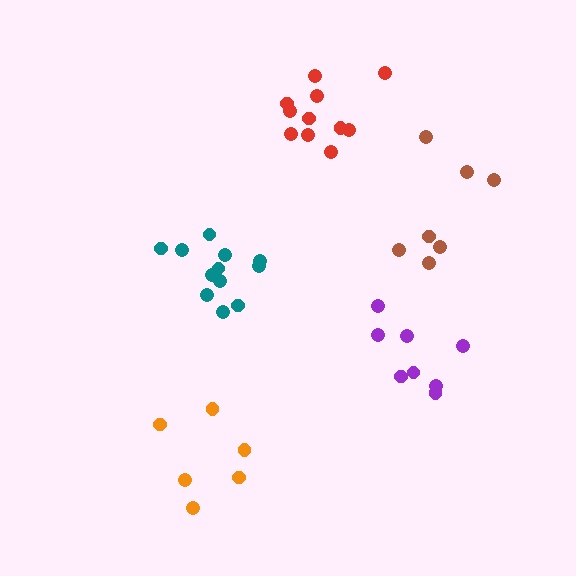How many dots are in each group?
Group 1: 7 dots, Group 2: 11 dots, Group 3: 6 dots, Group 4: 12 dots, Group 5: 8 dots (44 total).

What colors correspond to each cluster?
The clusters are colored: brown, red, orange, teal, purple.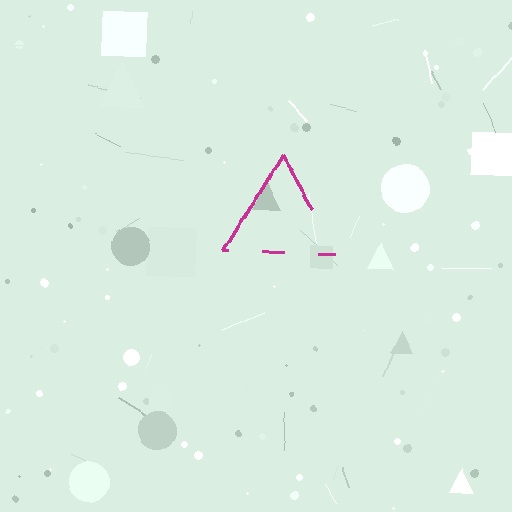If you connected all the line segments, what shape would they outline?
They would outline a triangle.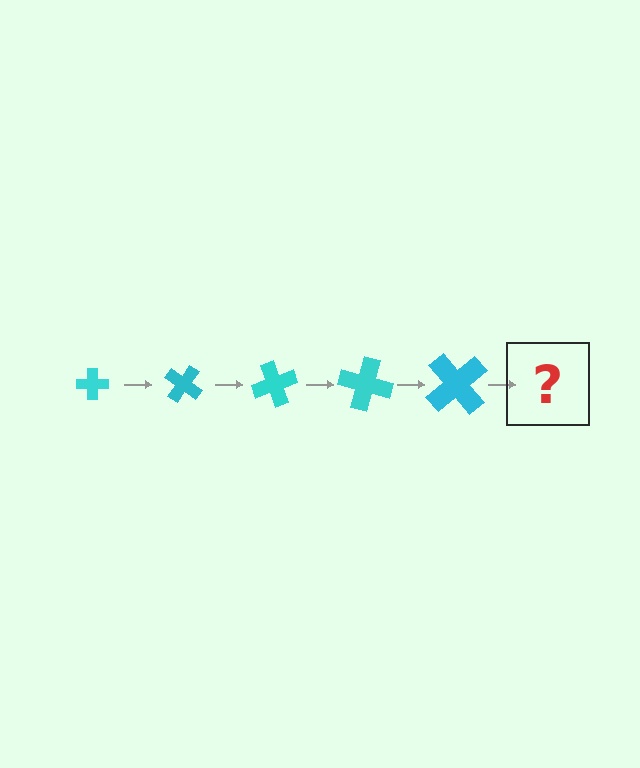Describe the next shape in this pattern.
It should be a cross, larger than the previous one and rotated 175 degrees from the start.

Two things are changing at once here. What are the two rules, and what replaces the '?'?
The two rules are that the cross grows larger each step and it rotates 35 degrees each step. The '?' should be a cross, larger than the previous one and rotated 175 degrees from the start.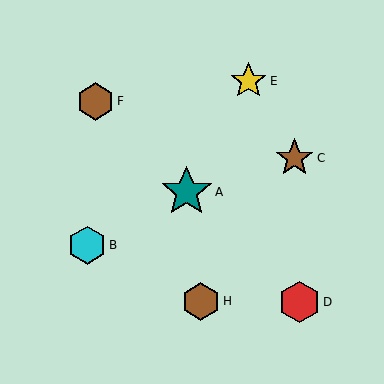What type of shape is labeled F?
Shape F is a brown hexagon.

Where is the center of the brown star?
The center of the brown star is at (295, 158).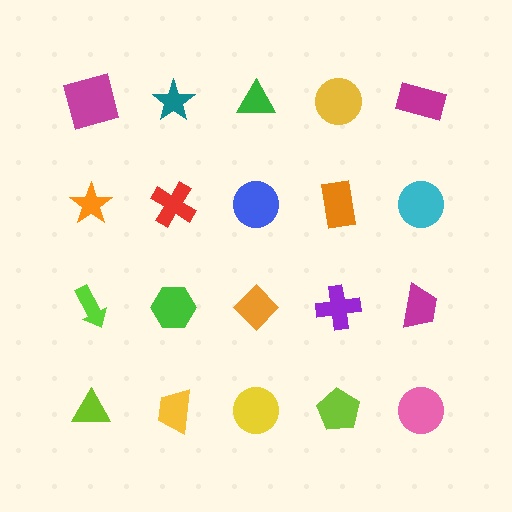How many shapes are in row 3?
5 shapes.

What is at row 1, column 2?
A teal star.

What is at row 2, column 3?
A blue circle.